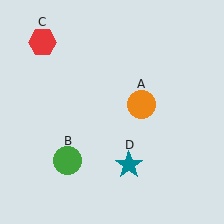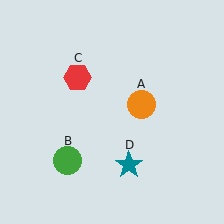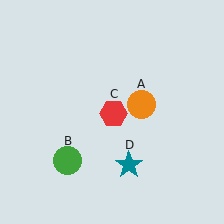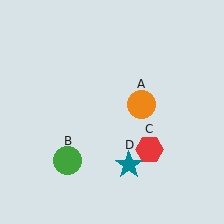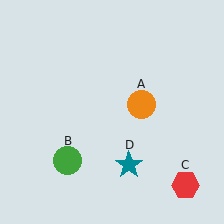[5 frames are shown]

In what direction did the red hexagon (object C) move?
The red hexagon (object C) moved down and to the right.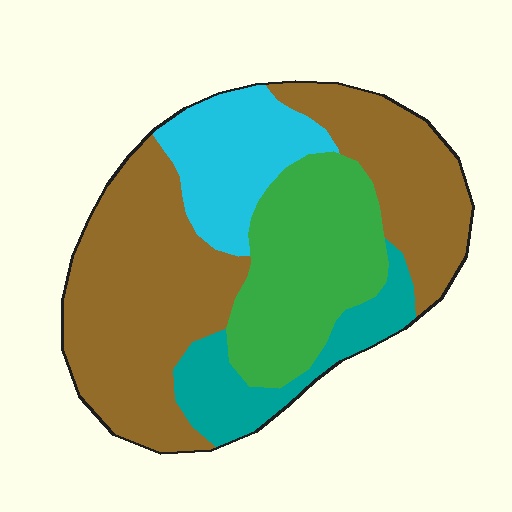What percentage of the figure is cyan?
Cyan covers around 15% of the figure.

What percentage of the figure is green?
Green covers roughly 25% of the figure.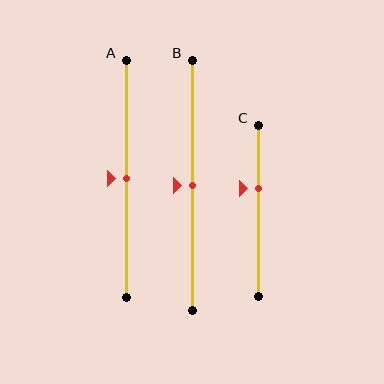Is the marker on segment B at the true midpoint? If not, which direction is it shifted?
Yes, the marker on segment B is at the true midpoint.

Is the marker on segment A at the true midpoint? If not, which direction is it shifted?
Yes, the marker on segment A is at the true midpoint.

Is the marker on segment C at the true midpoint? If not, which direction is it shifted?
No, the marker on segment C is shifted upward by about 13% of the segment length.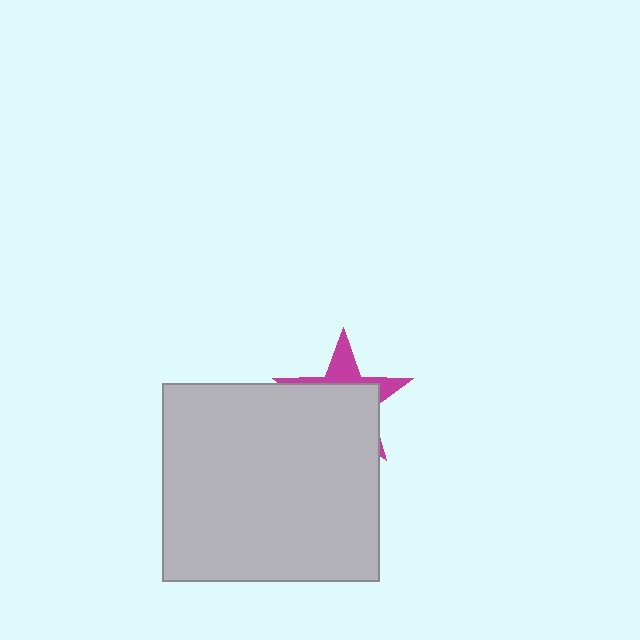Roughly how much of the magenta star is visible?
A small part of it is visible (roughly 32%).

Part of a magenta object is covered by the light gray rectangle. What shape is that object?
It is a star.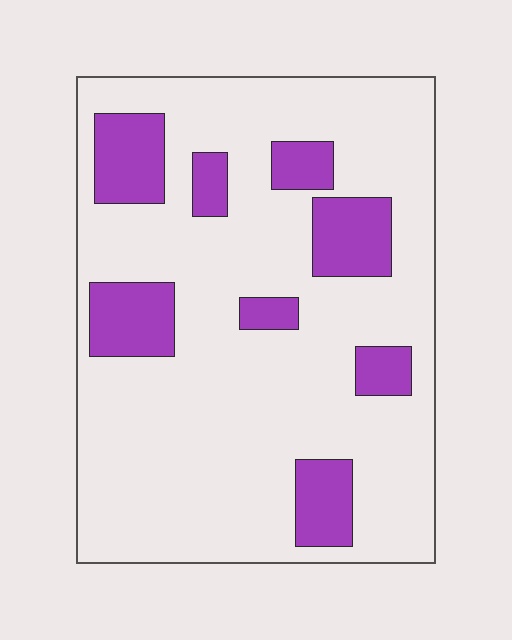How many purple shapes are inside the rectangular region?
8.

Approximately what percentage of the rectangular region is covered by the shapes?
Approximately 20%.